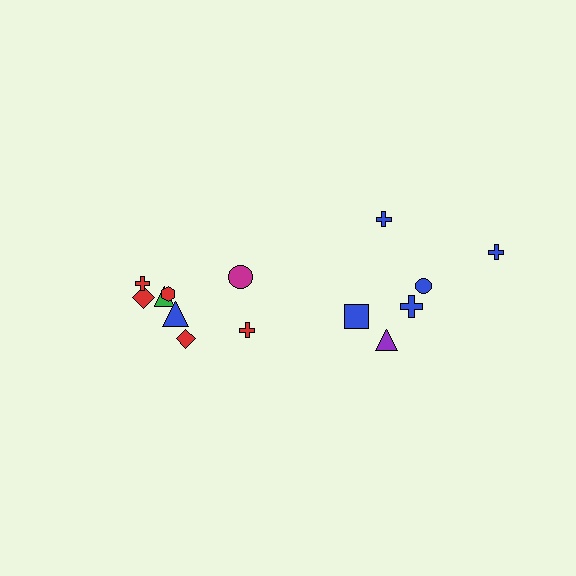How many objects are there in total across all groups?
There are 14 objects.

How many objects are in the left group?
There are 8 objects.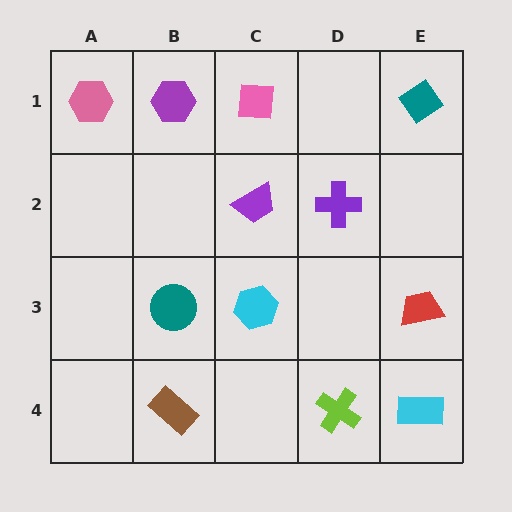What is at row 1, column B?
A purple hexagon.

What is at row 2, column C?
A purple trapezoid.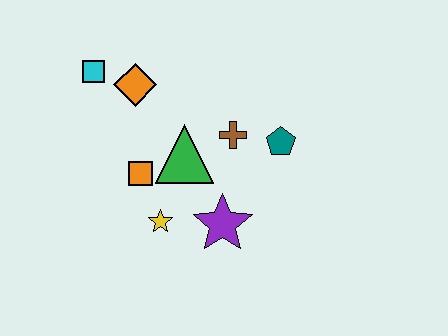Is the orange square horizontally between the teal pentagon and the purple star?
No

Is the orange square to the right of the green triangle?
No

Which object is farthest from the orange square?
The teal pentagon is farthest from the orange square.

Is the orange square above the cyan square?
No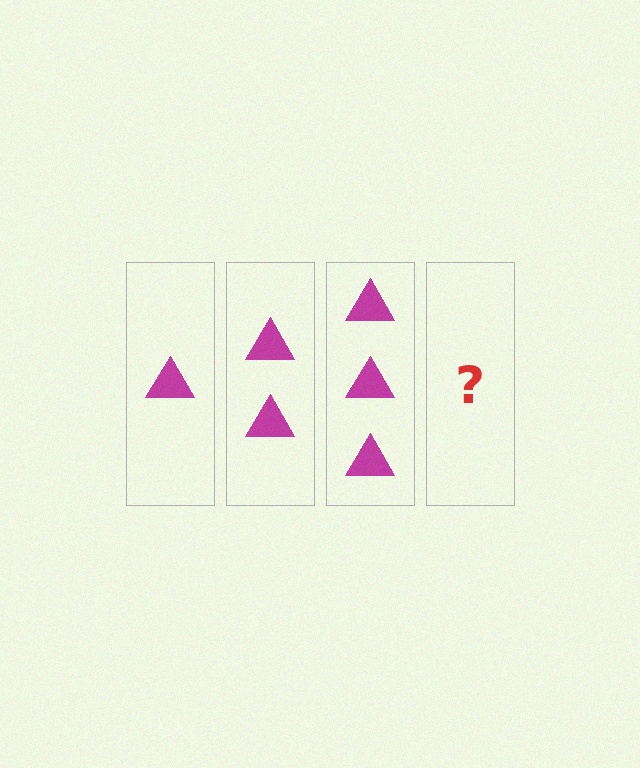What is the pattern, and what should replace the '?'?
The pattern is that each step adds one more triangle. The '?' should be 4 triangles.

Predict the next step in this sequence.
The next step is 4 triangles.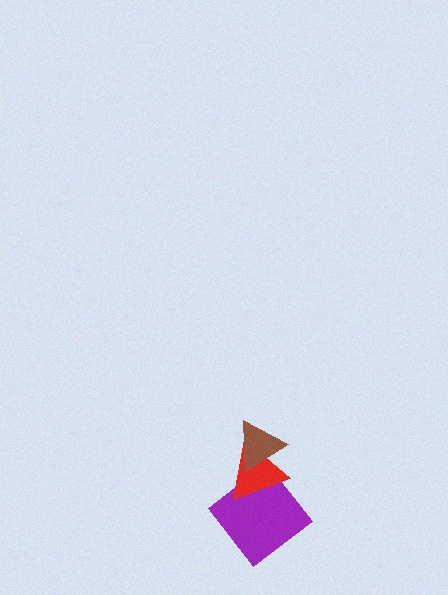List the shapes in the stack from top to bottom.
From top to bottom: the brown triangle, the red triangle, the purple diamond.